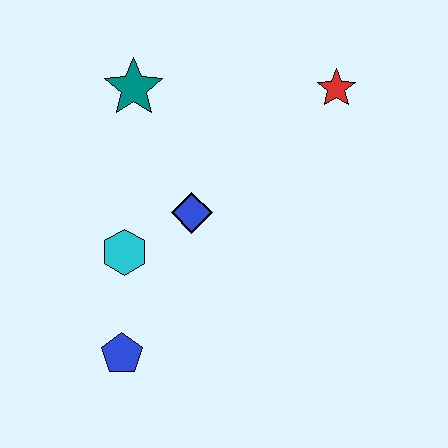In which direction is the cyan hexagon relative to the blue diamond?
The cyan hexagon is to the left of the blue diamond.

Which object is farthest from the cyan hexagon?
The red star is farthest from the cyan hexagon.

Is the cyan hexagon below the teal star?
Yes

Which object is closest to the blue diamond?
The cyan hexagon is closest to the blue diamond.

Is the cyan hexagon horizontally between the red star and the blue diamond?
No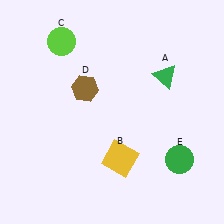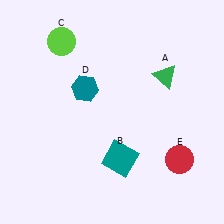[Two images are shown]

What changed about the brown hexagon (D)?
In Image 1, D is brown. In Image 2, it changed to teal.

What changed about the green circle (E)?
In Image 1, E is green. In Image 2, it changed to red.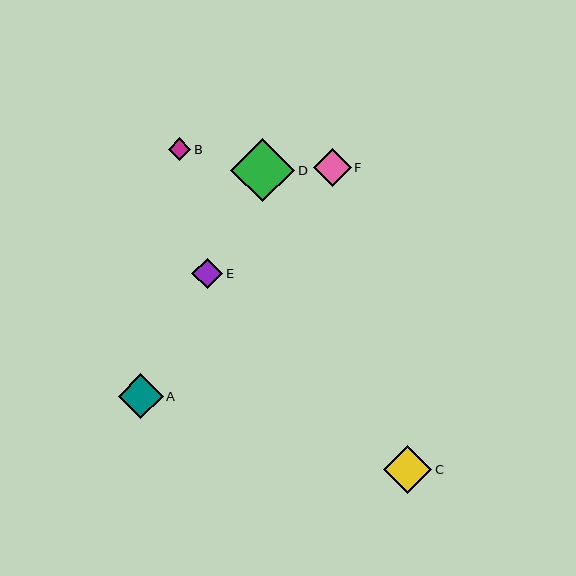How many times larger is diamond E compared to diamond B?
Diamond E is approximately 1.4 times the size of diamond B.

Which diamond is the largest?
Diamond D is the largest with a size of approximately 64 pixels.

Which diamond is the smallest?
Diamond B is the smallest with a size of approximately 22 pixels.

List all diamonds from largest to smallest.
From largest to smallest: D, C, A, F, E, B.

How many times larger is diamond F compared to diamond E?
Diamond F is approximately 1.2 times the size of diamond E.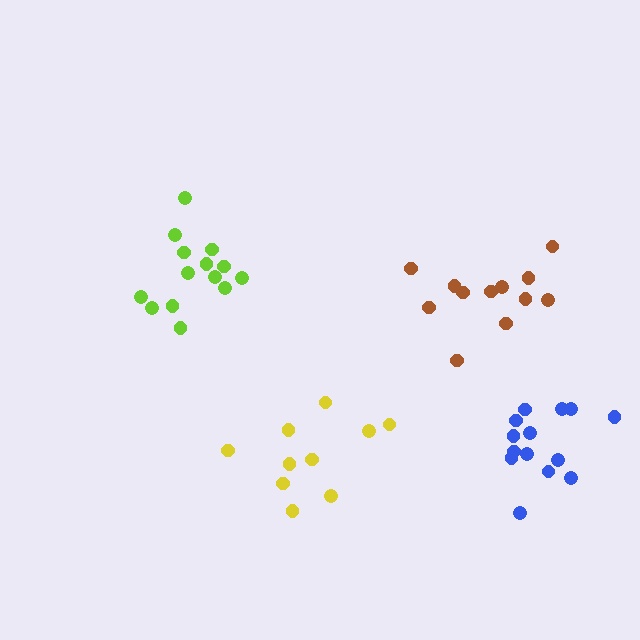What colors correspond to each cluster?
The clusters are colored: yellow, lime, brown, blue.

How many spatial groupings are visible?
There are 4 spatial groupings.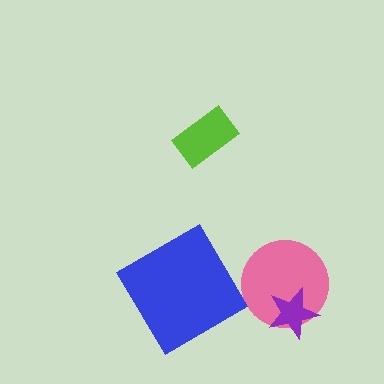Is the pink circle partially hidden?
Yes, it is partially covered by another shape.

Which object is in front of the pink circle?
The purple star is in front of the pink circle.